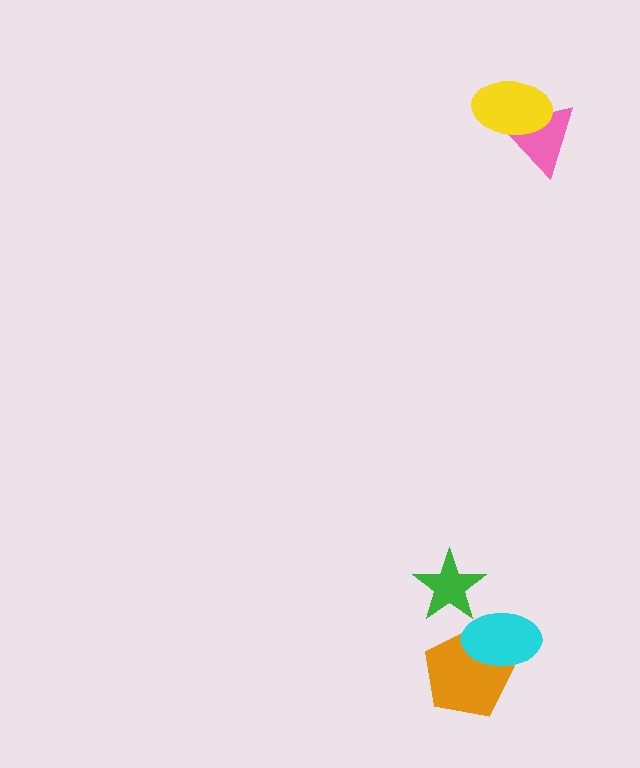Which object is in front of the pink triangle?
The yellow ellipse is in front of the pink triangle.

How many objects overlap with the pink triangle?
1 object overlaps with the pink triangle.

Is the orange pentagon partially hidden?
Yes, it is partially covered by another shape.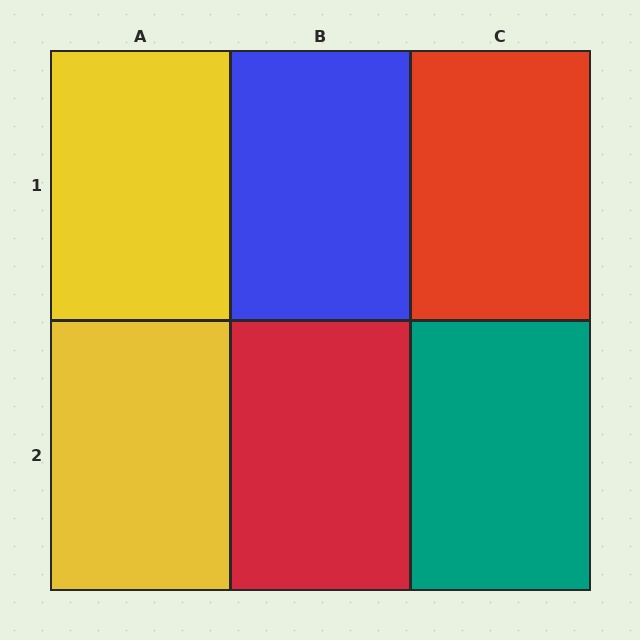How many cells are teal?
1 cell is teal.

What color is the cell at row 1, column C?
Red.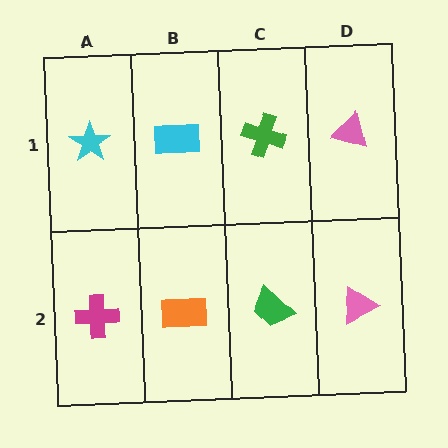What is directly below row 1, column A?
A magenta cross.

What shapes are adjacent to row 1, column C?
A green trapezoid (row 2, column C), a cyan rectangle (row 1, column B), a pink triangle (row 1, column D).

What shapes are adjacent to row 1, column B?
An orange rectangle (row 2, column B), a cyan star (row 1, column A), a green cross (row 1, column C).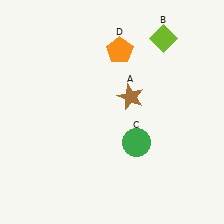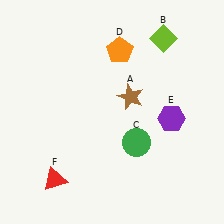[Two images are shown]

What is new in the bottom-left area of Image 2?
A red triangle (F) was added in the bottom-left area of Image 2.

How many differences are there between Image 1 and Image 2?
There are 2 differences between the two images.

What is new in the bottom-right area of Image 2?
A purple hexagon (E) was added in the bottom-right area of Image 2.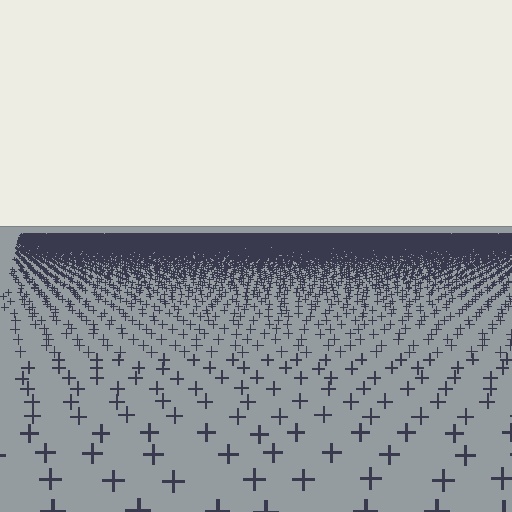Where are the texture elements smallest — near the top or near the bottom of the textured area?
Near the top.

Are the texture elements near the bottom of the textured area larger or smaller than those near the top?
Larger. Near the bottom, elements are closer to the viewer and appear at a bigger on-screen size.